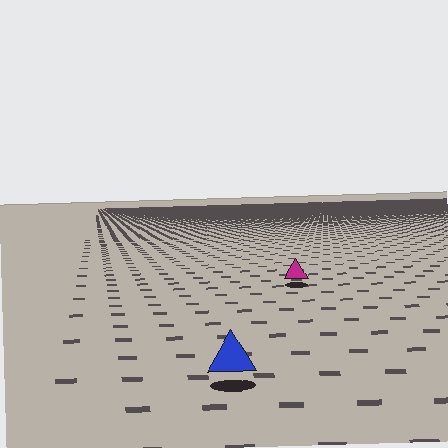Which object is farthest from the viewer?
The magenta triangle is farthest from the viewer. It appears smaller and the ground texture around it is denser.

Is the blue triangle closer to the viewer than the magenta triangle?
Yes. The blue triangle is closer — you can tell from the texture gradient: the ground texture is coarser near it.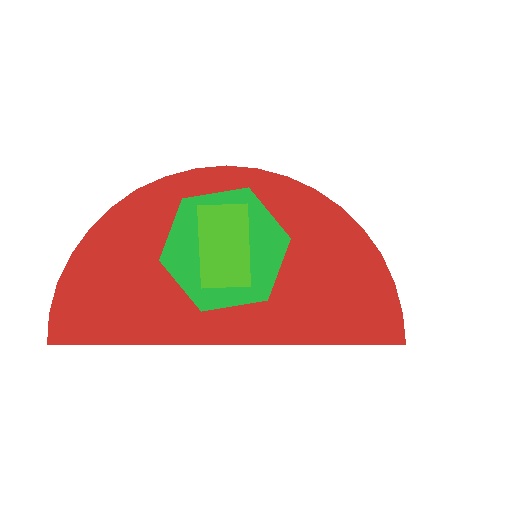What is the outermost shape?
The red semicircle.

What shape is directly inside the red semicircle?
The green hexagon.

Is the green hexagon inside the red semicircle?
Yes.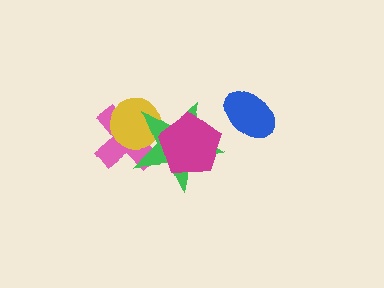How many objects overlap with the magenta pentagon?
1 object overlaps with the magenta pentagon.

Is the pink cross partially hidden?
Yes, it is partially covered by another shape.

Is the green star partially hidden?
Yes, it is partially covered by another shape.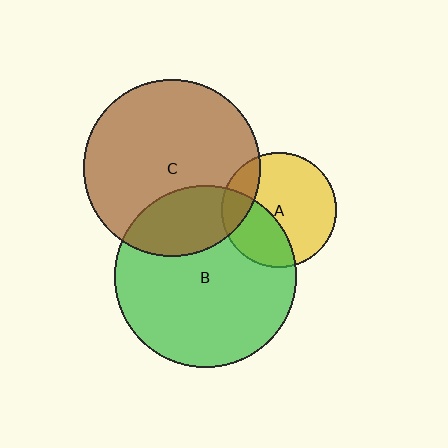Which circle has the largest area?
Circle B (green).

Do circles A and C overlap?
Yes.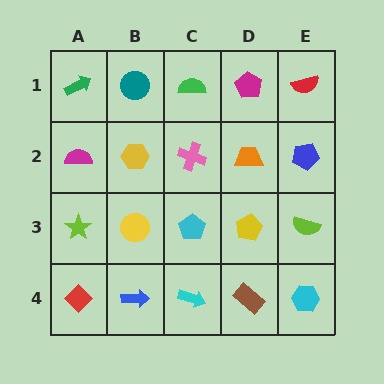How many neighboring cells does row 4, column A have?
2.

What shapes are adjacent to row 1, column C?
A pink cross (row 2, column C), a teal circle (row 1, column B), a magenta pentagon (row 1, column D).